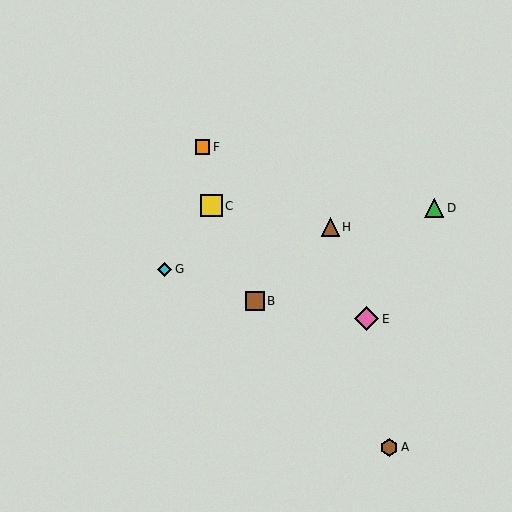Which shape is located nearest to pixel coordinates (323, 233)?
The brown triangle (labeled H) at (330, 227) is nearest to that location.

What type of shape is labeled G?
Shape G is a cyan diamond.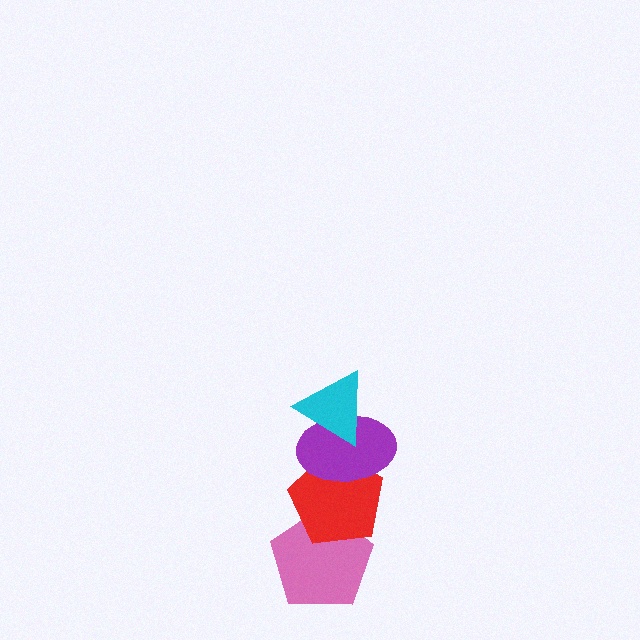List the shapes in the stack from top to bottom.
From top to bottom: the cyan triangle, the purple ellipse, the red pentagon, the pink pentagon.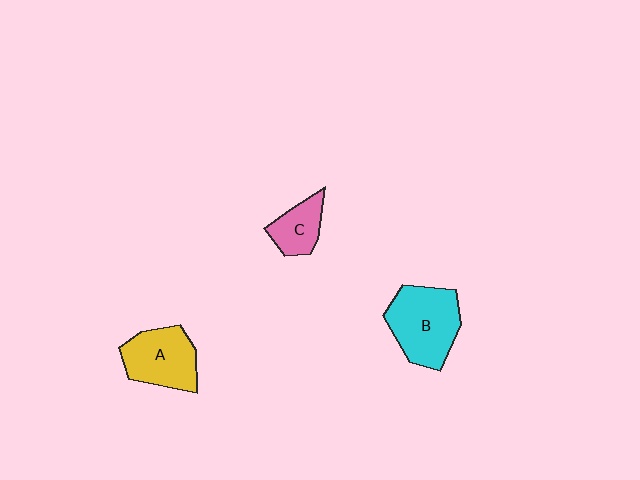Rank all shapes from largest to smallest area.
From largest to smallest: B (cyan), A (yellow), C (pink).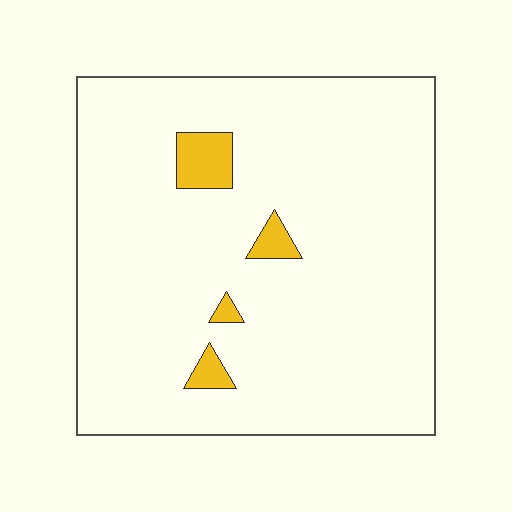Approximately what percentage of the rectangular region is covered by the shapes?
Approximately 5%.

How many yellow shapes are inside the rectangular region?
4.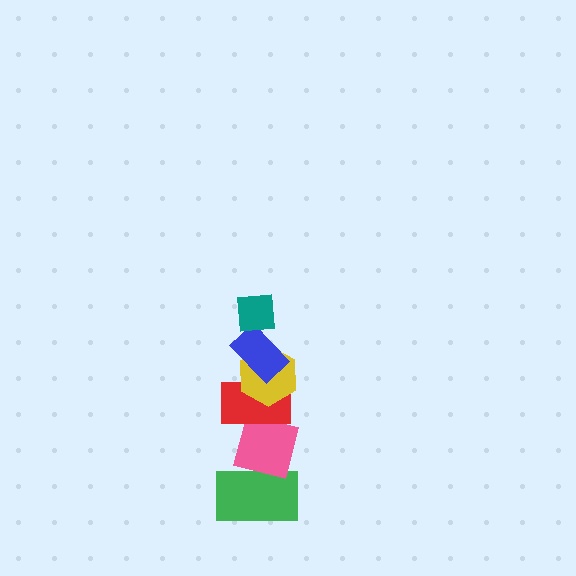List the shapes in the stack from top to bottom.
From top to bottom: the teal square, the blue rectangle, the yellow hexagon, the red rectangle, the pink square, the green rectangle.